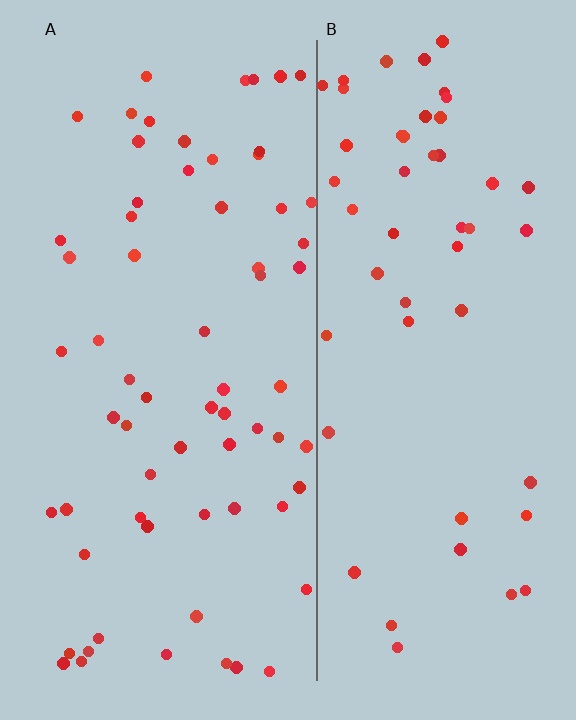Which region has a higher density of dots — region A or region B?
A (the left).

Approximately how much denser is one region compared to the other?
Approximately 1.2× — region A over region B.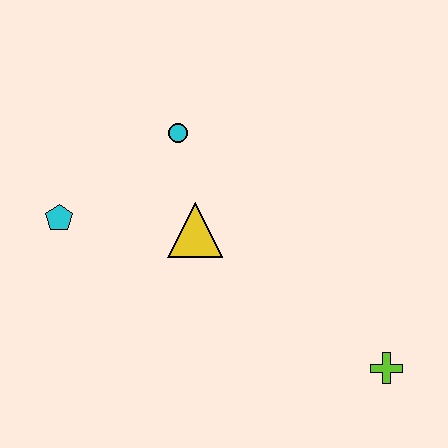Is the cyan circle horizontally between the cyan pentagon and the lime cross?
Yes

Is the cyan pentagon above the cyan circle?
No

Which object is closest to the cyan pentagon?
The yellow triangle is closest to the cyan pentagon.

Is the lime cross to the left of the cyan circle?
No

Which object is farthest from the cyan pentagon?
The lime cross is farthest from the cyan pentagon.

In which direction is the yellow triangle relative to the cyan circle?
The yellow triangle is below the cyan circle.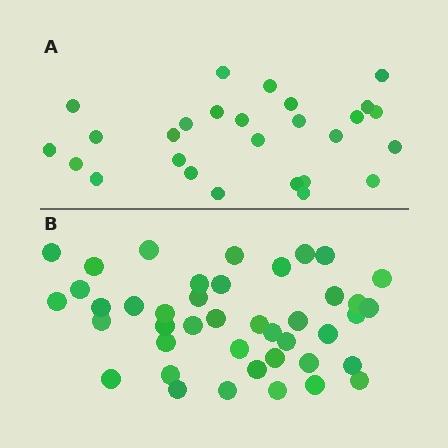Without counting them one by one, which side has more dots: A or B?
Region B (the bottom region) has more dots.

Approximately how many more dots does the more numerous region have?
Region B has approximately 15 more dots than region A.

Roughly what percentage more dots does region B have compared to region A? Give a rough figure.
About 55% more.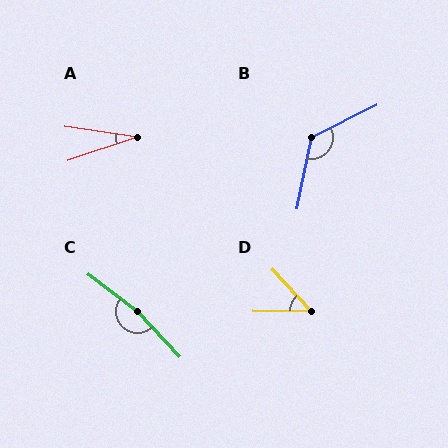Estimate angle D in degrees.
Approximately 46 degrees.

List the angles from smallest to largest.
A (27°), D (46°), B (128°), C (169°).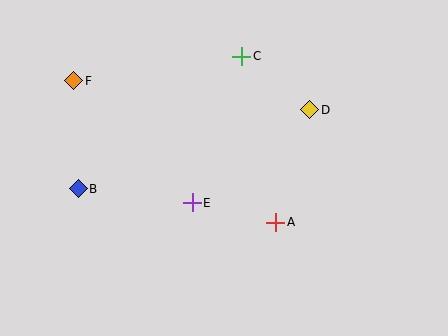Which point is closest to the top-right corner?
Point D is closest to the top-right corner.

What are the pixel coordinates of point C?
Point C is at (242, 56).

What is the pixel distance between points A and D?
The distance between A and D is 118 pixels.